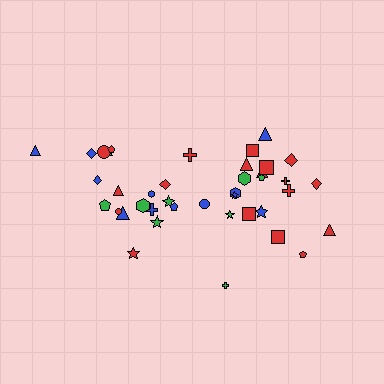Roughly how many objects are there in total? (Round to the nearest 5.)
Roughly 40 objects in total.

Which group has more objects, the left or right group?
The right group.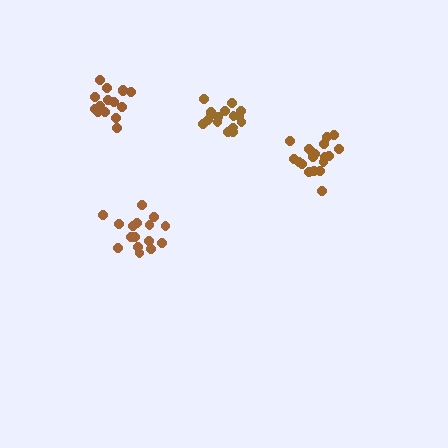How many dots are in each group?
Group 1: 16 dots, Group 2: 15 dots, Group 3: 16 dots, Group 4: 19 dots (66 total).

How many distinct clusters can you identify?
There are 4 distinct clusters.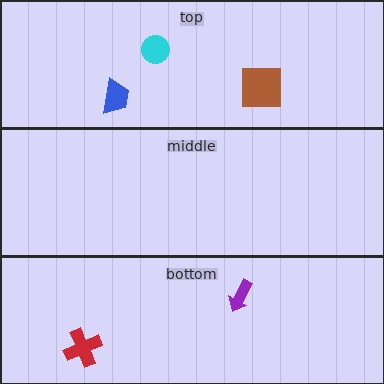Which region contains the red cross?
The bottom region.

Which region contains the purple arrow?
The bottom region.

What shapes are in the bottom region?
The red cross, the purple arrow.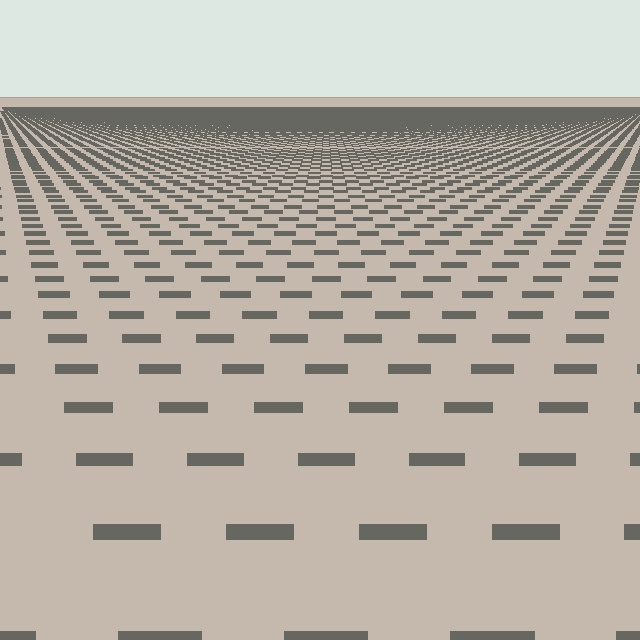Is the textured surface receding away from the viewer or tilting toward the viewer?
The surface is receding away from the viewer. Texture elements get smaller and denser toward the top.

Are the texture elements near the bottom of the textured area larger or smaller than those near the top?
Larger. Near the bottom, elements are closer to the viewer and appear at a bigger on-screen size.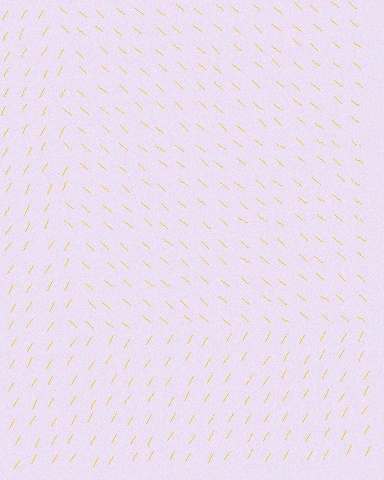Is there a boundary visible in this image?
Yes, there is a texture boundary formed by a change in line orientation.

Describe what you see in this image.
The image is filled with small yellow line segments. A rectangle region in the image has lines oriented differently from the surrounding lines, creating a visible texture boundary.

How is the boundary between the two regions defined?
The boundary is defined purely by a change in line orientation (approximately 81 degrees difference). All lines are the same color and thickness.